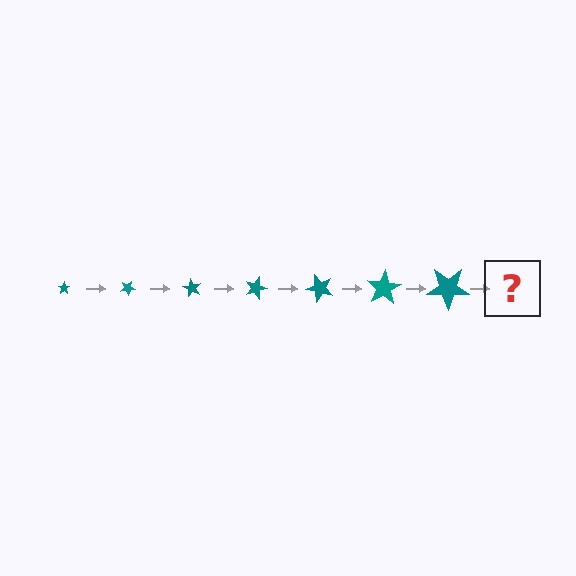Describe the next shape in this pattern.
It should be a star, larger than the previous one and rotated 210 degrees from the start.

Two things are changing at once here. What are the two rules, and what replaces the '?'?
The two rules are that the star grows larger each step and it rotates 30 degrees each step. The '?' should be a star, larger than the previous one and rotated 210 degrees from the start.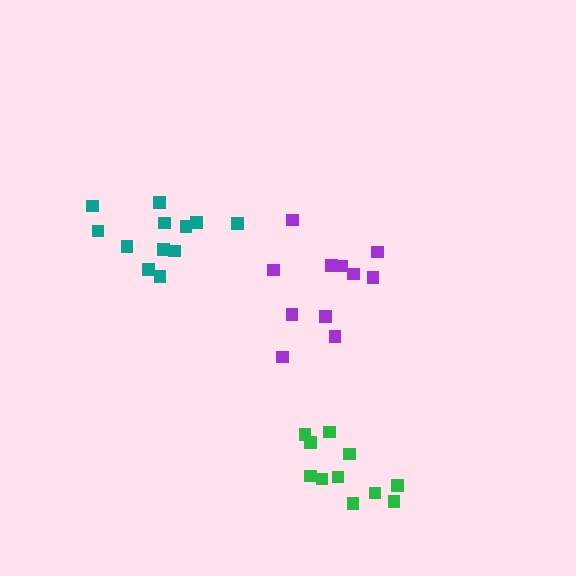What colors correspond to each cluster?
The clusters are colored: purple, teal, green.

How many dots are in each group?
Group 1: 11 dots, Group 2: 12 dots, Group 3: 11 dots (34 total).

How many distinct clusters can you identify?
There are 3 distinct clusters.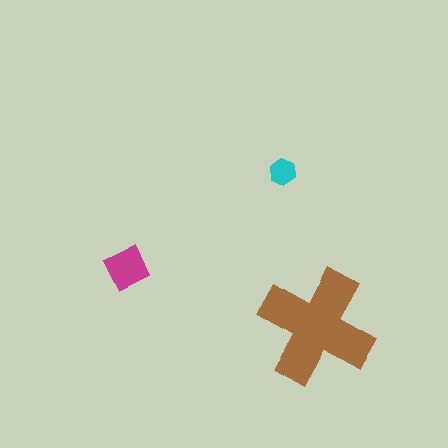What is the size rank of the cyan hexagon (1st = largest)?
3rd.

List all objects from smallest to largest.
The cyan hexagon, the magenta square, the brown cross.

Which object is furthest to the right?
The brown cross is rightmost.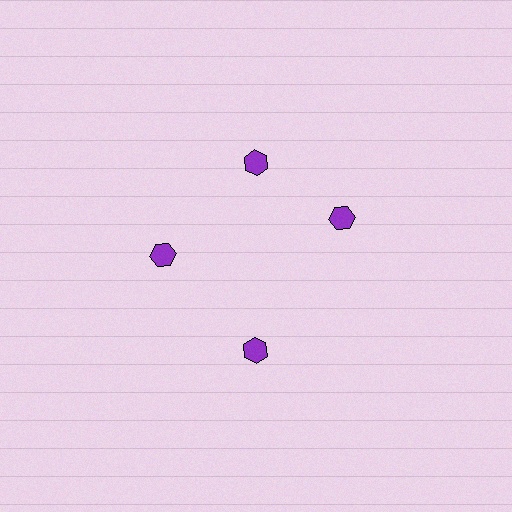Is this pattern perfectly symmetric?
No. The 4 purple hexagons are arranged in a ring, but one element near the 3 o'clock position is rotated out of alignment along the ring, breaking the 4-fold rotational symmetry.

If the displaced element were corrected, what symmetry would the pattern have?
It would have 4-fold rotational symmetry — the pattern would map onto itself every 90 degrees.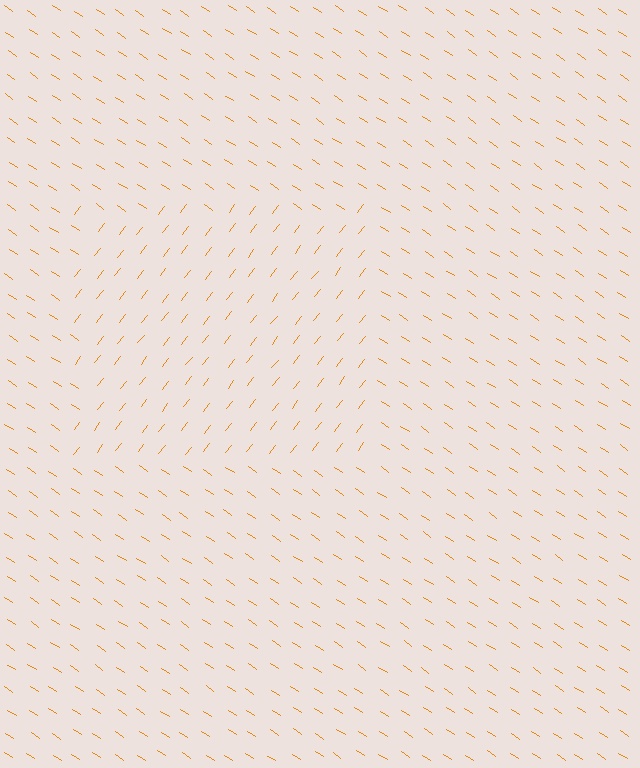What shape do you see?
I see a rectangle.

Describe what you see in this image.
The image is filled with small orange line segments. A rectangle region in the image has lines oriented differently from the surrounding lines, creating a visible texture boundary.